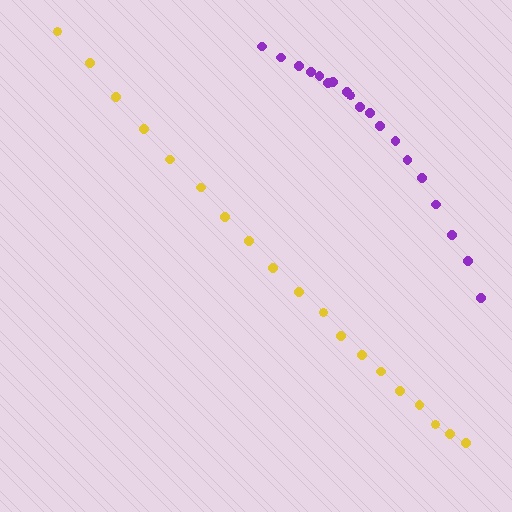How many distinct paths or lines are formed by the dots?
There are 2 distinct paths.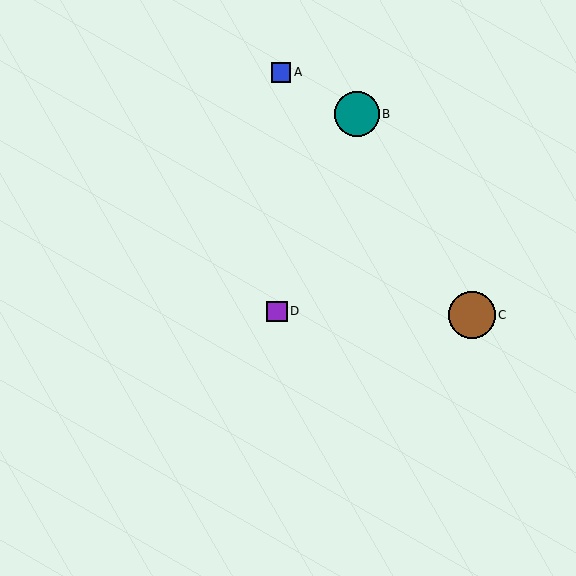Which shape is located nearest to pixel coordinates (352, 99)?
The teal circle (labeled B) at (357, 114) is nearest to that location.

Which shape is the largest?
The brown circle (labeled C) is the largest.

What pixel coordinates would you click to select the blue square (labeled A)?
Click at (281, 72) to select the blue square A.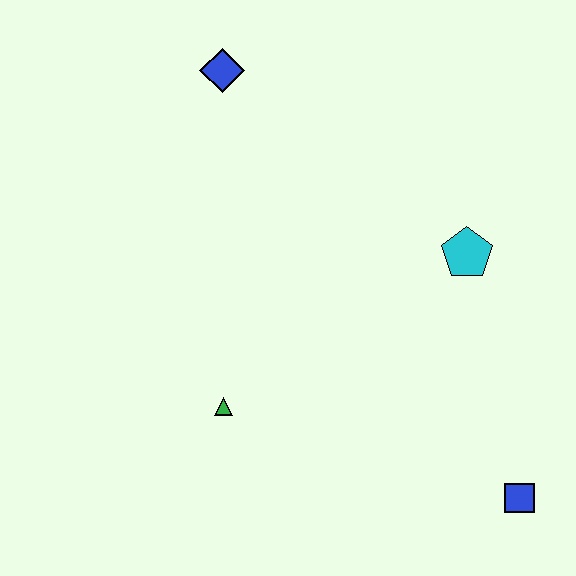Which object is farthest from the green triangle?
The blue diamond is farthest from the green triangle.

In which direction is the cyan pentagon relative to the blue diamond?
The cyan pentagon is to the right of the blue diamond.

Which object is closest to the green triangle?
The cyan pentagon is closest to the green triangle.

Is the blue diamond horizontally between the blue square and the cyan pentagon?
No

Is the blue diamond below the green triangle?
No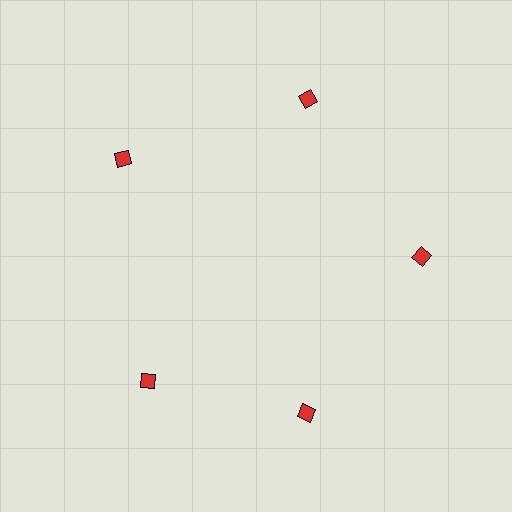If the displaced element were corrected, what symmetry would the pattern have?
It would have 5-fold rotational symmetry — the pattern would map onto itself every 72 degrees.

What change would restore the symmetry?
The symmetry would be restored by rotating it back into even spacing with its neighbors so that all 5 diamonds sit at equal angles and equal distance from the center.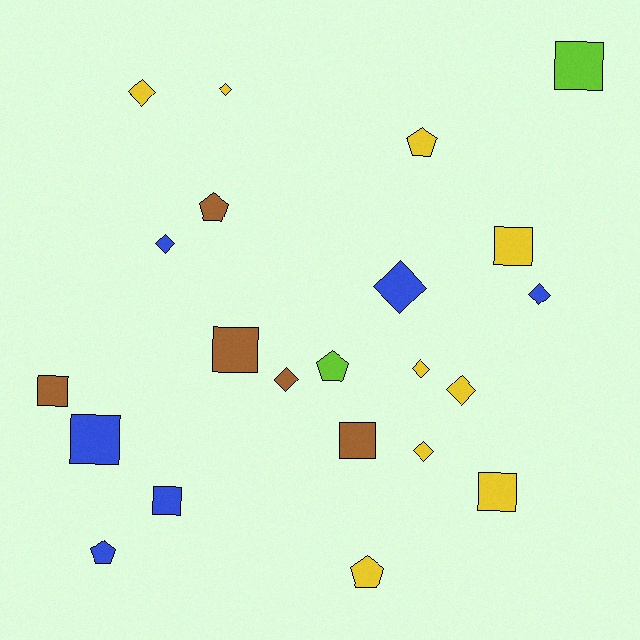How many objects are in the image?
There are 22 objects.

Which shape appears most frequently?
Diamond, with 9 objects.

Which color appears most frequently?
Yellow, with 9 objects.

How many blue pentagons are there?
There is 1 blue pentagon.